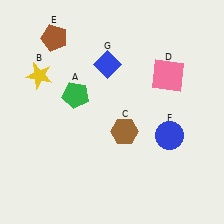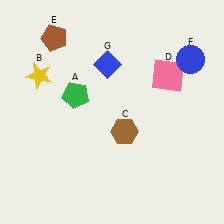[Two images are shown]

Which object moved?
The blue circle (F) moved up.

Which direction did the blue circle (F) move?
The blue circle (F) moved up.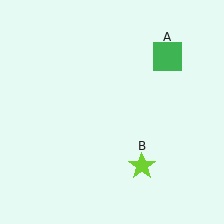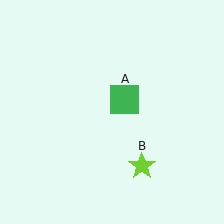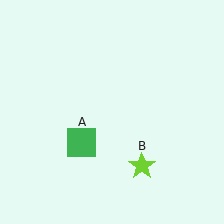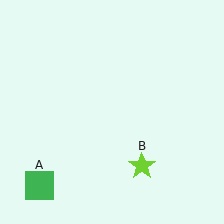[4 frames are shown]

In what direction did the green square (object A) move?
The green square (object A) moved down and to the left.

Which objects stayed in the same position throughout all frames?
Lime star (object B) remained stationary.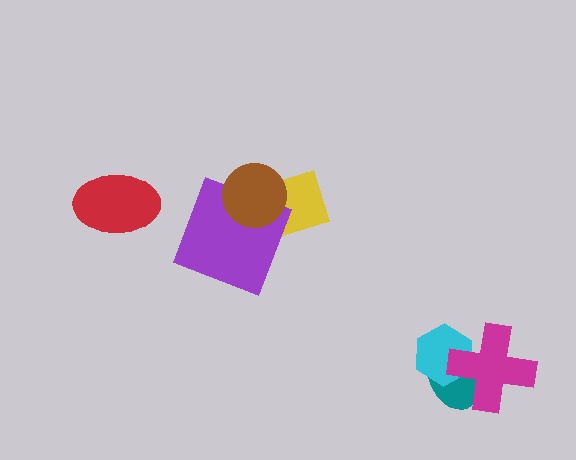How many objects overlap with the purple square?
2 objects overlap with the purple square.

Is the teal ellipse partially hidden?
Yes, it is partially covered by another shape.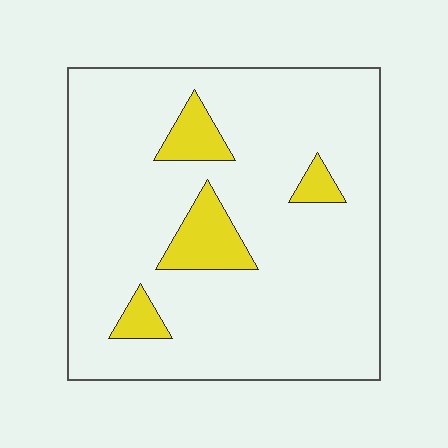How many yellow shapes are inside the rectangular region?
4.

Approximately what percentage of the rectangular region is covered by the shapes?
Approximately 10%.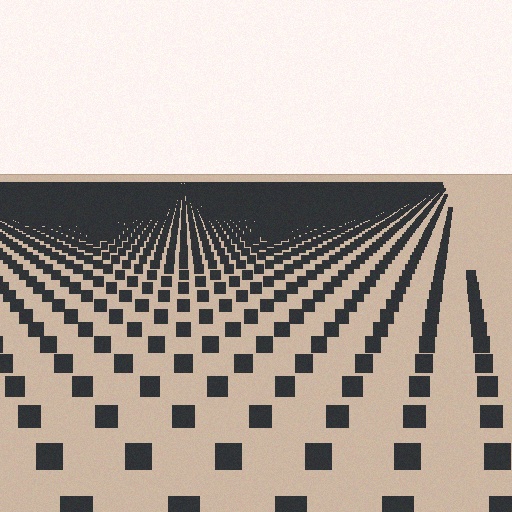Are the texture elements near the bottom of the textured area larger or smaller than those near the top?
Larger. Near the bottom, elements are closer to the viewer and appear at a bigger on-screen size.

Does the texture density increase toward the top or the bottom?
Density increases toward the top.